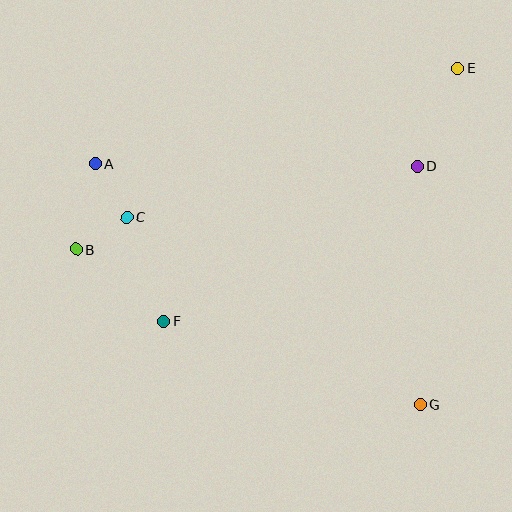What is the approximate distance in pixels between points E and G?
The distance between E and G is approximately 339 pixels.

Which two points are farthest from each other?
Points B and E are farthest from each other.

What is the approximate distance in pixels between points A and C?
The distance between A and C is approximately 62 pixels.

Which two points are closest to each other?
Points B and C are closest to each other.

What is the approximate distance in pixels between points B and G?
The distance between B and G is approximately 377 pixels.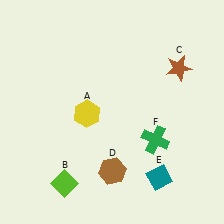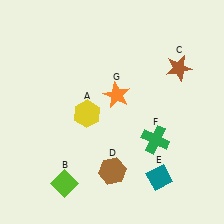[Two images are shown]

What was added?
An orange star (G) was added in Image 2.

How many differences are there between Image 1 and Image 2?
There is 1 difference between the two images.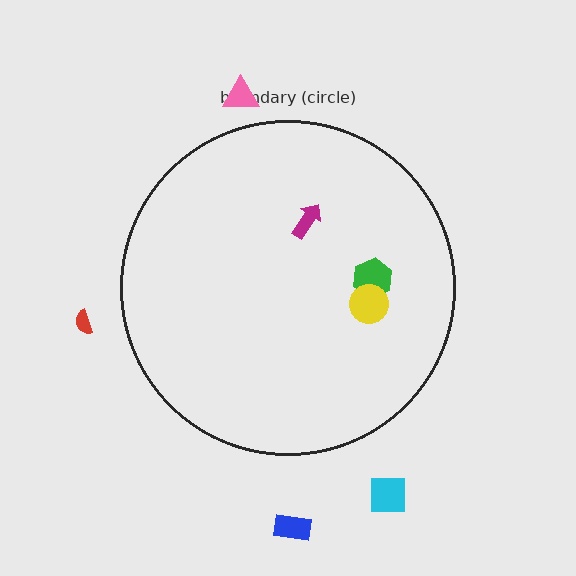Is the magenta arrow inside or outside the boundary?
Inside.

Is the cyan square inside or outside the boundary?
Outside.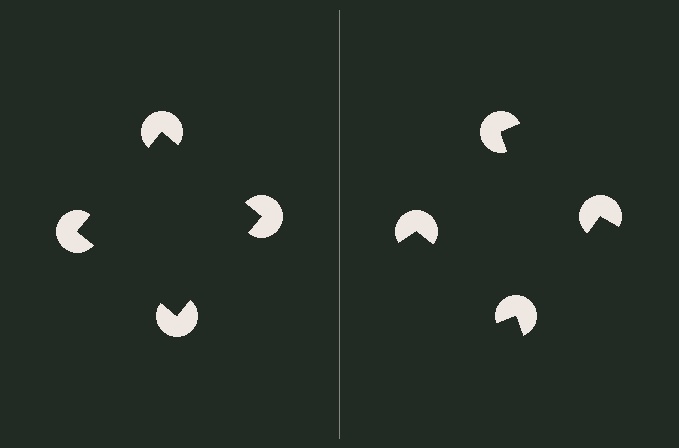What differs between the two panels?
The pac-man discs are positioned identically on both sides; only the wedge orientations differ. On the left they align to a square; on the right they are misaligned.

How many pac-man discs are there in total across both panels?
8 — 4 on each side.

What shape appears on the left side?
An illusory square.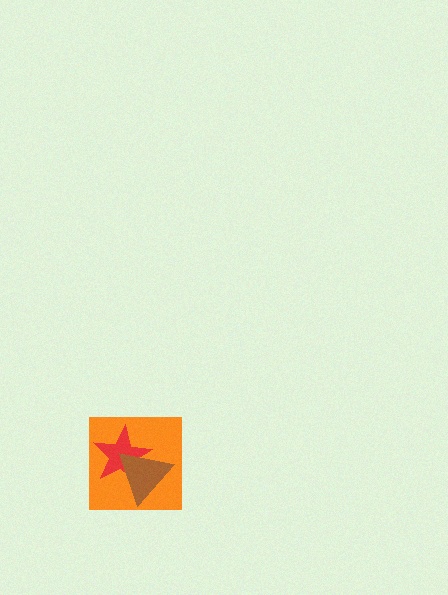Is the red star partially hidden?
Yes, it is partially covered by another shape.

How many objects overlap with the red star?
2 objects overlap with the red star.